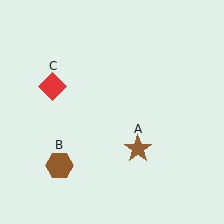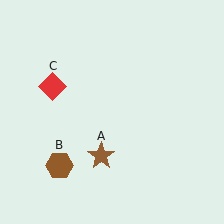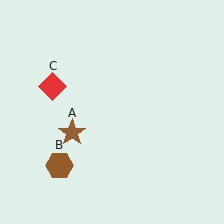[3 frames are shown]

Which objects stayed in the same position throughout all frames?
Brown hexagon (object B) and red diamond (object C) remained stationary.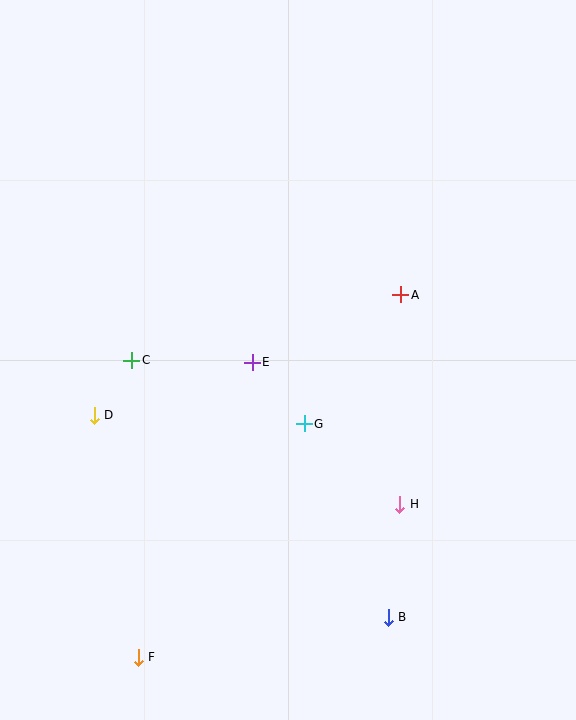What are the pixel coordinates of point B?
Point B is at (388, 617).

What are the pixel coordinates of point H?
Point H is at (400, 505).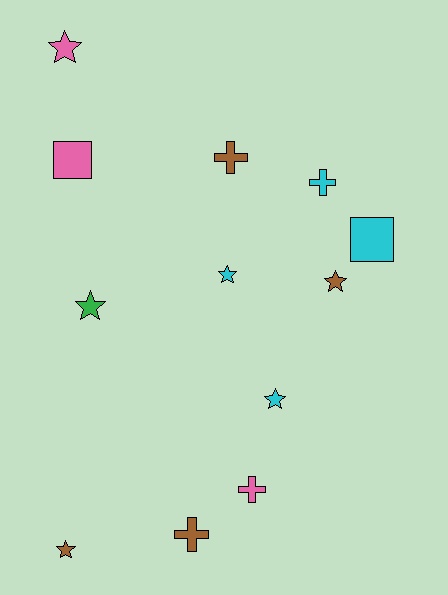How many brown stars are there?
There are 2 brown stars.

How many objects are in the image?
There are 12 objects.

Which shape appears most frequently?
Star, with 6 objects.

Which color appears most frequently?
Cyan, with 4 objects.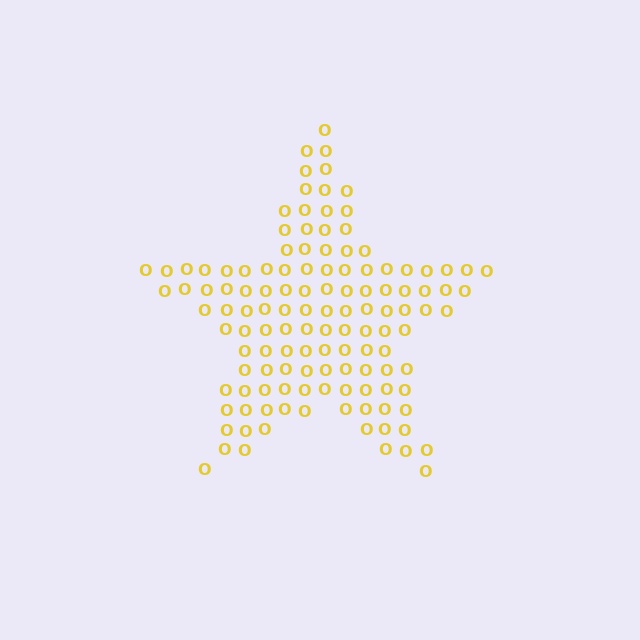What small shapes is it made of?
It is made of small letter O's.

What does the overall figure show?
The overall figure shows a star.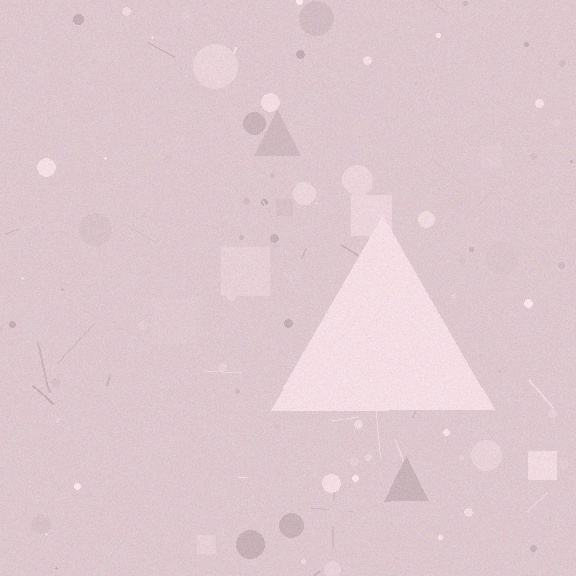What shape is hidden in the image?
A triangle is hidden in the image.